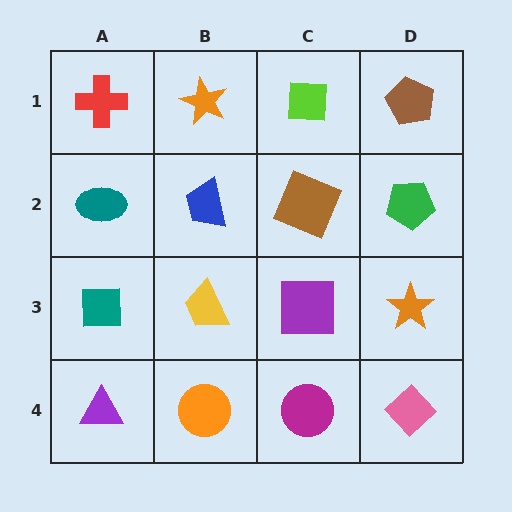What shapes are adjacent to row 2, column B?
An orange star (row 1, column B), a yellow trapezoid (row 3, column B), a teal ellipse (row 2, column A), a brown square (row 2, column C).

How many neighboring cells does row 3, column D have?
3.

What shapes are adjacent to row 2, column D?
A brown pentagon (row 1, column D), an orange star (row 3, column D), a brown square (row 2, column C).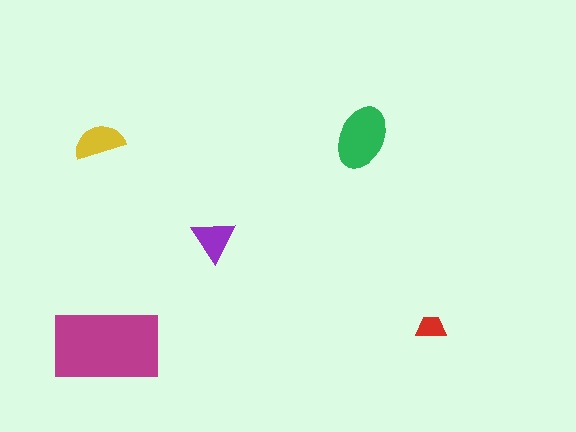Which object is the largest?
The magenta rectangle.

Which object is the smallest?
The red trapezoid.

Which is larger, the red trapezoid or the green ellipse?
The green ellipse.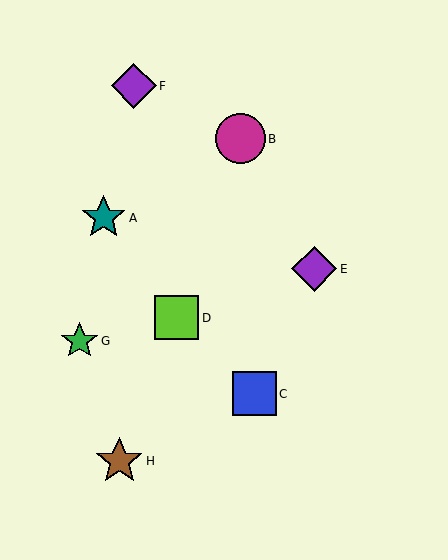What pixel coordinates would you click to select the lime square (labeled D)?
Click at (177, 318) to select the lime square D.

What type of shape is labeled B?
Shape B is a magenta circle.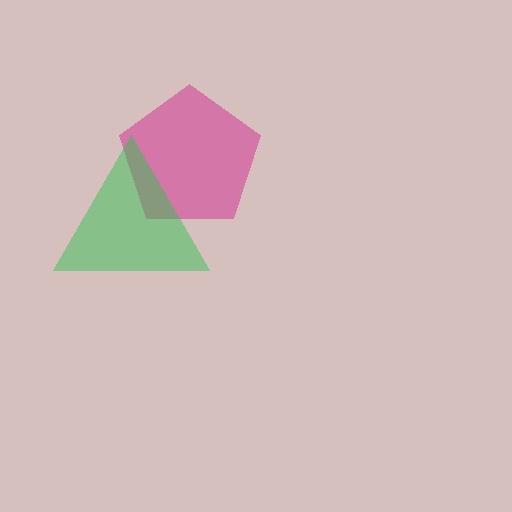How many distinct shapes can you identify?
There are 2 distinct shapes: a magenta pentagon, a green triangle.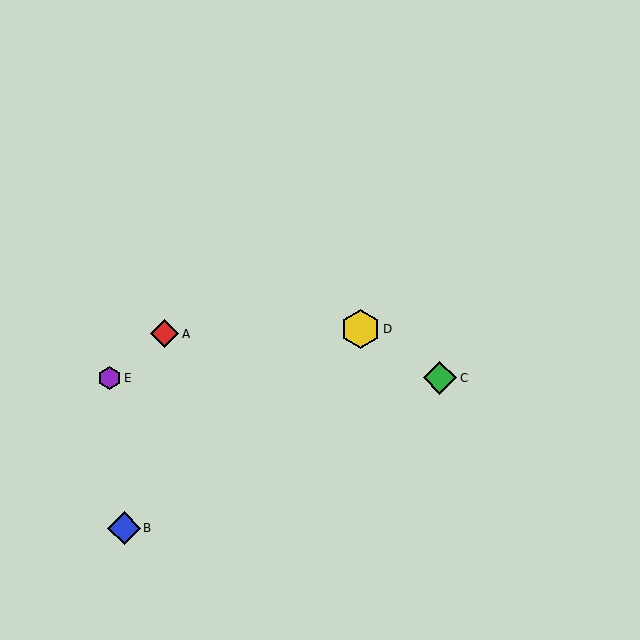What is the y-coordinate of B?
Object B is at y≈528.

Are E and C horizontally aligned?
Yes, both are at y≈378.